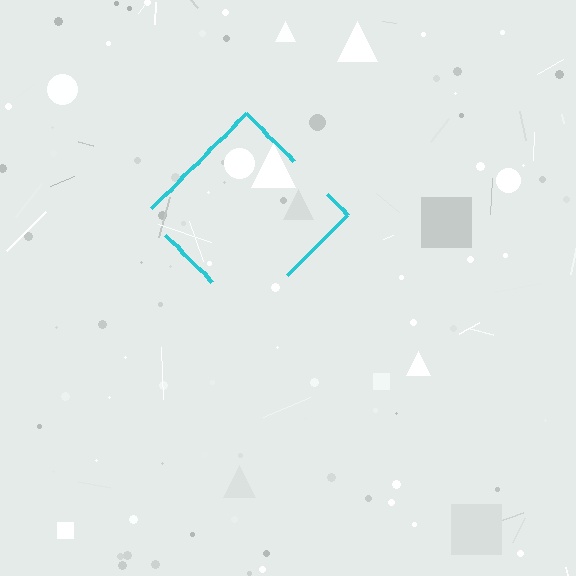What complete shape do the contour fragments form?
The contour fragments form a diamond.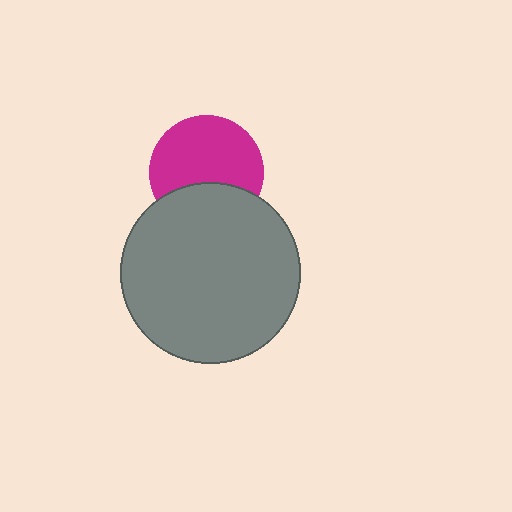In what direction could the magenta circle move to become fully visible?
The magenta circle could move up. That would shift it out from behind the gray circle entirely.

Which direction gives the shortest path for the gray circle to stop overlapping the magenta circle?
Moving down gives the shortest separation.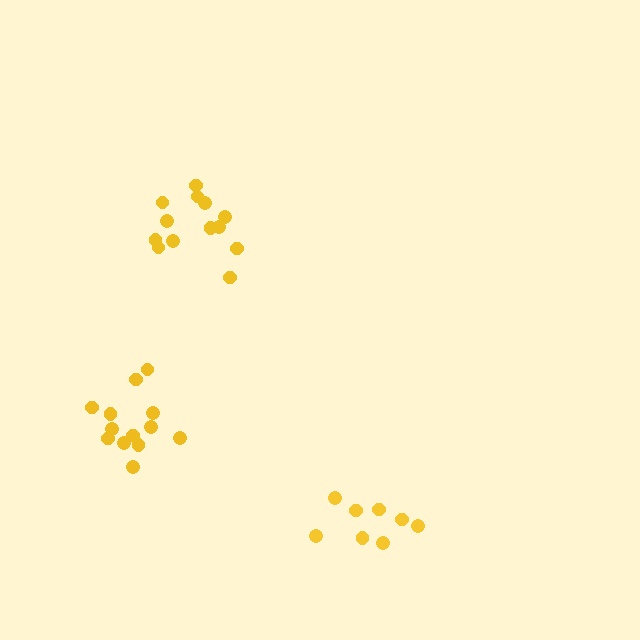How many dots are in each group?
Group 1: 13 dots, Group 2: 8 dots, Group 3: 13 dots (34 total).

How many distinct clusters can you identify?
There are 3 distinct clusters.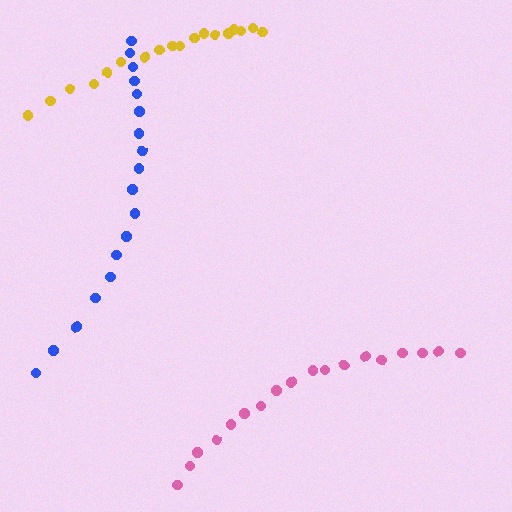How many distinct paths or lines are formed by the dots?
There are 3 distinct paths.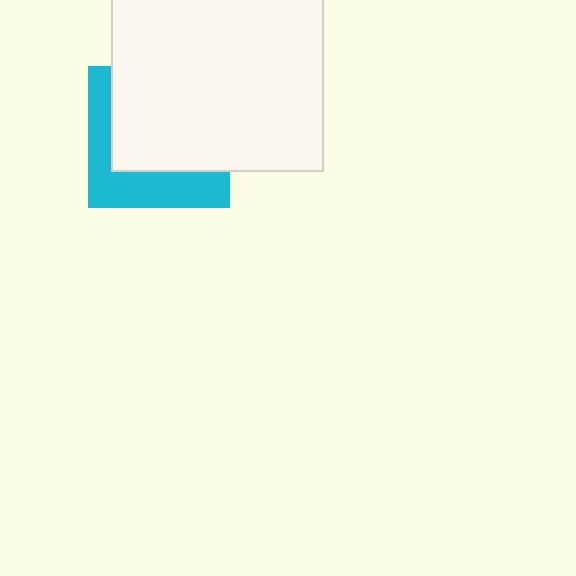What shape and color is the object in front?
The object in front is a white square.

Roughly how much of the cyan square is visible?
A small part of it is visible (roughly 38%).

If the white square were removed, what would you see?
You would see the complete cyan square.